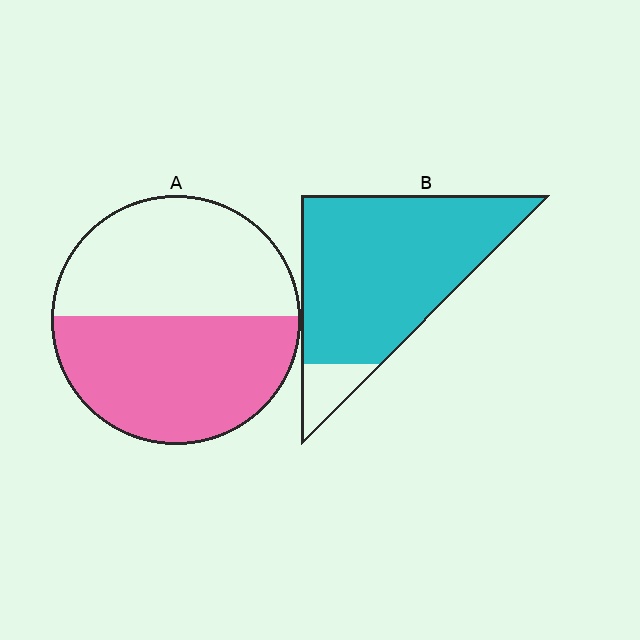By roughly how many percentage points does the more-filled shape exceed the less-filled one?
By roughly 35 percentage points (B over A).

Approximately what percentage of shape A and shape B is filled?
A is approximately 50% and B is approximately 90%.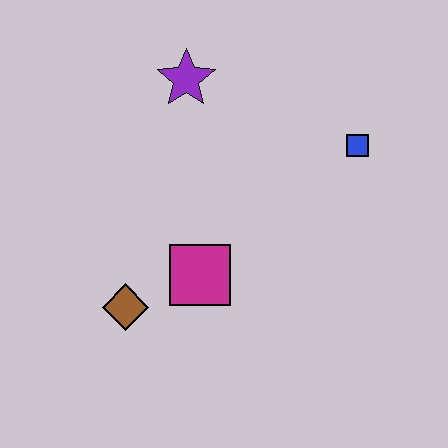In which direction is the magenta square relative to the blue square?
The magenta square is to the left of the blue square.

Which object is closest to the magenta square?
The brown diamond is closest to the magenta square.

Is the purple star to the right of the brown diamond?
Yes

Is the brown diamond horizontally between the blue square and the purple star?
No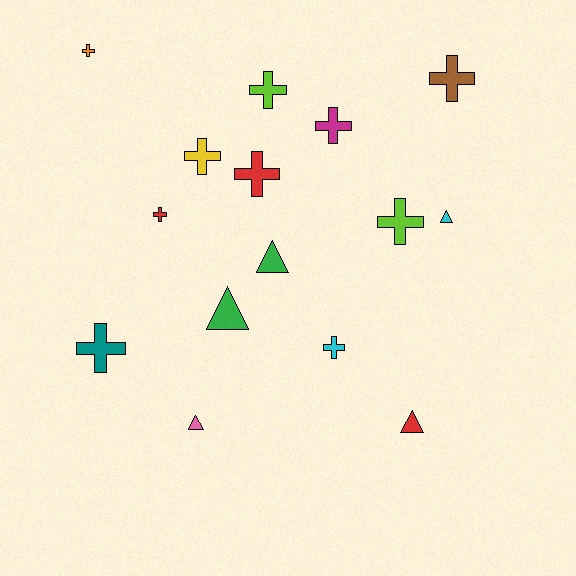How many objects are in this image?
There are 15 objects.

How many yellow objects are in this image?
There is 1 yellow object.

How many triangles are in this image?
There are 5 triangles.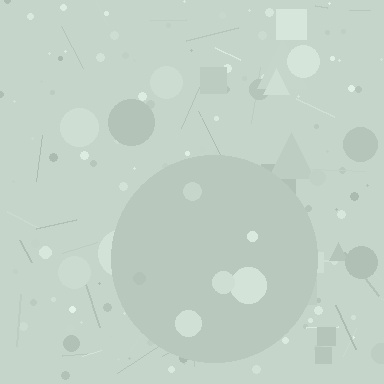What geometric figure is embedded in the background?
A circle is embedded in the background.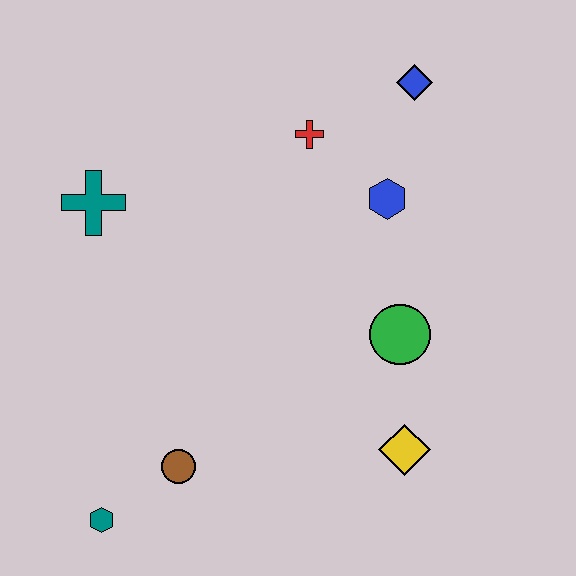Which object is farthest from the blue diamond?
The teal hexagon is farthest from the blue diamond.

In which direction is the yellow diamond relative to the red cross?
The yellow diamond is below the red cross.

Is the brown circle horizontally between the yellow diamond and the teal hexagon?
Yes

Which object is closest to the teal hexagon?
The brown circle is closest to the teal hexagon.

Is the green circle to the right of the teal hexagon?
Yes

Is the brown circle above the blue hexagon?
No